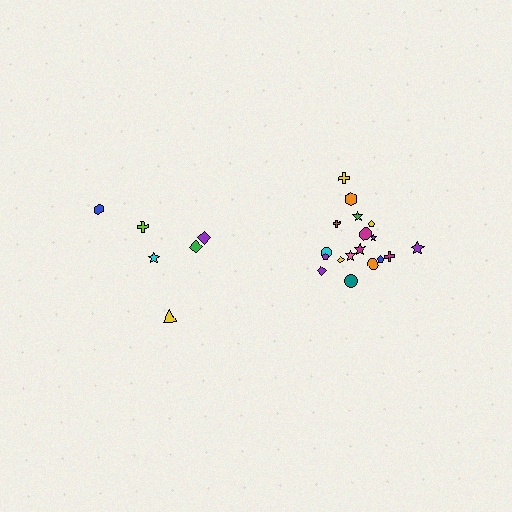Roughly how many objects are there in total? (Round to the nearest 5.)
Roughly 25 objects in total.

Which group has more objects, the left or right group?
The right group.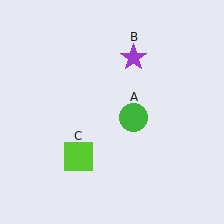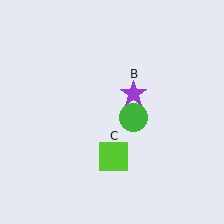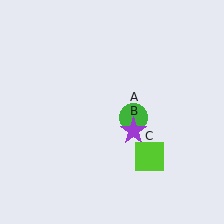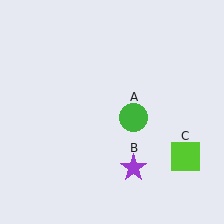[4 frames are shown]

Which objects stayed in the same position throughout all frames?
Green circle (object A) remained stationary.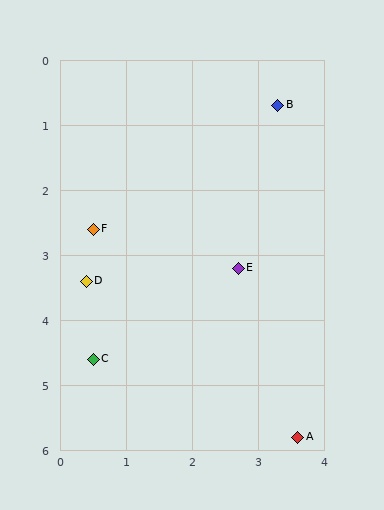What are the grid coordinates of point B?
Point B is at approximately (3.3, 0.7).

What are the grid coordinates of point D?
Point D is at approximately (0.4, 3.4).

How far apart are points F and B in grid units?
Points F and B are about 3.4 grid units apart.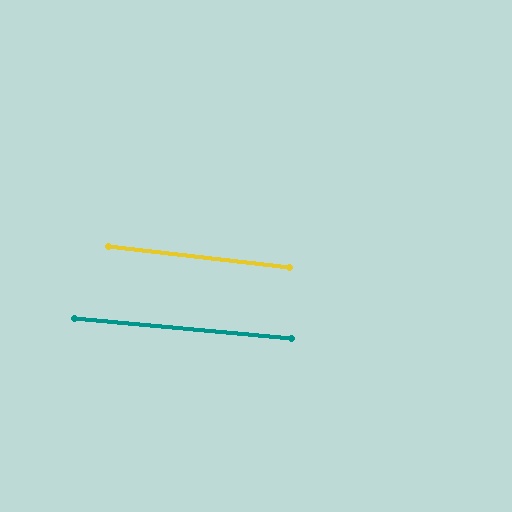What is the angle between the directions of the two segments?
Approximately 1 degree.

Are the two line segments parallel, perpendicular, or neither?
Parallel — their directions differ by only 1.4°.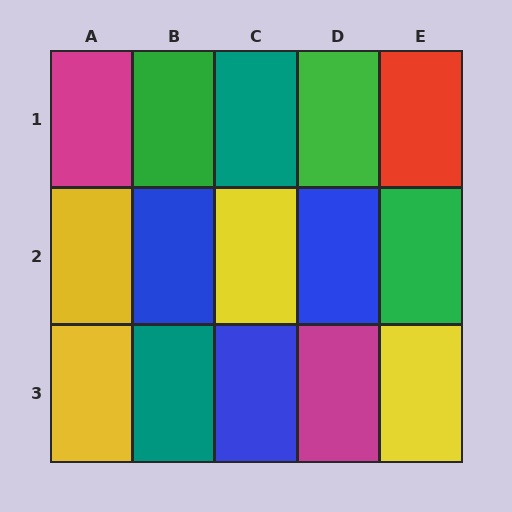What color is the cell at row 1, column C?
Teal.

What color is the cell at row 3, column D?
Magenta.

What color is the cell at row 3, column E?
Yellow.